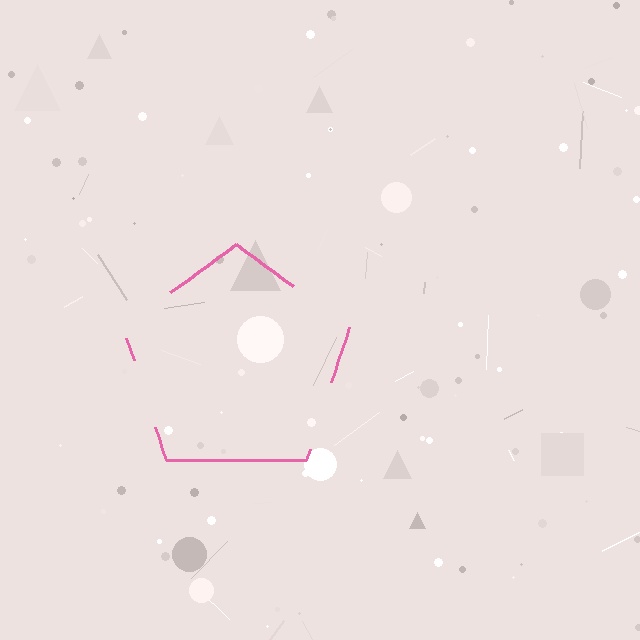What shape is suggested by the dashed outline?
The dashed outline suggests a pentagon.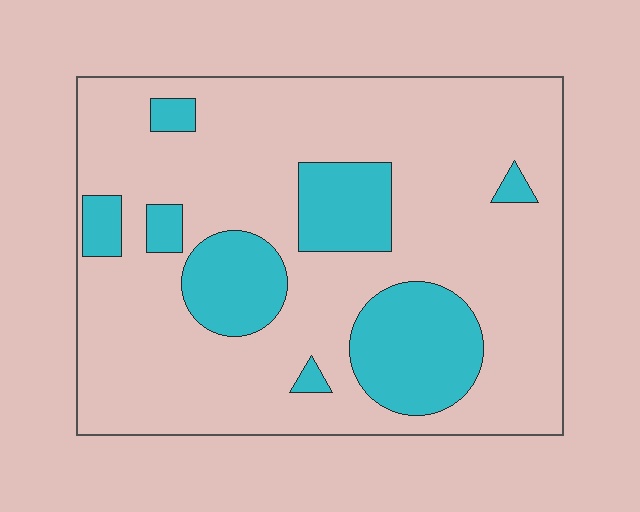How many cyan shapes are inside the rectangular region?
8.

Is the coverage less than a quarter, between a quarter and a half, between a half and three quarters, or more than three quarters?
Less than a quarter.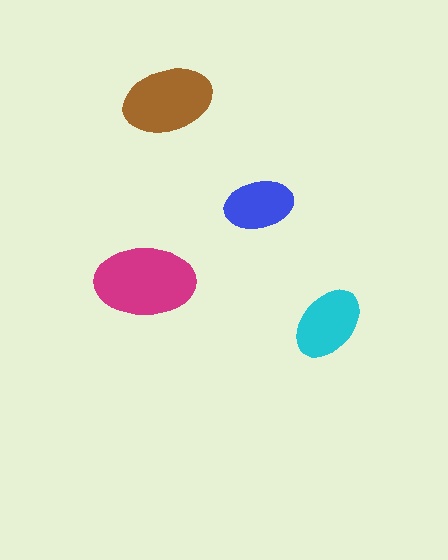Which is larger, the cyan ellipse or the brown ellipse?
The brown one.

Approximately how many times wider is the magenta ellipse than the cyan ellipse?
About 1.5 times wider.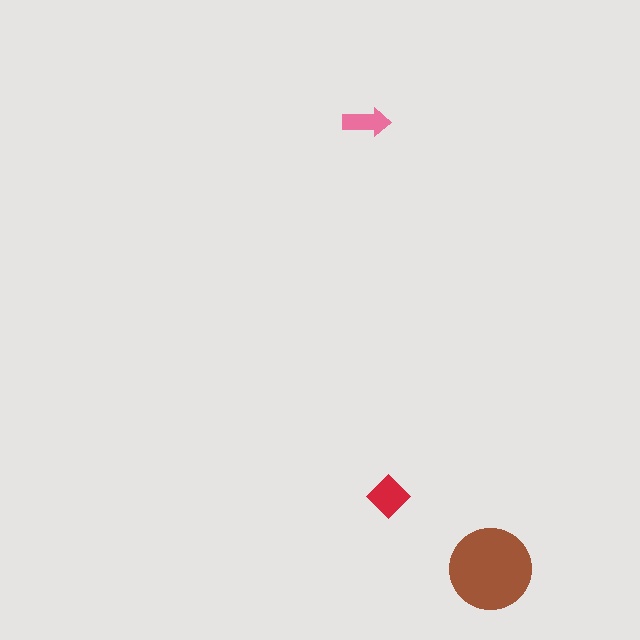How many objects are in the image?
There are 3 objects in the image.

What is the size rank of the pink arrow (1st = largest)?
3rd.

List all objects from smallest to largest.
The pink arrow, the red diamond, the brown circle.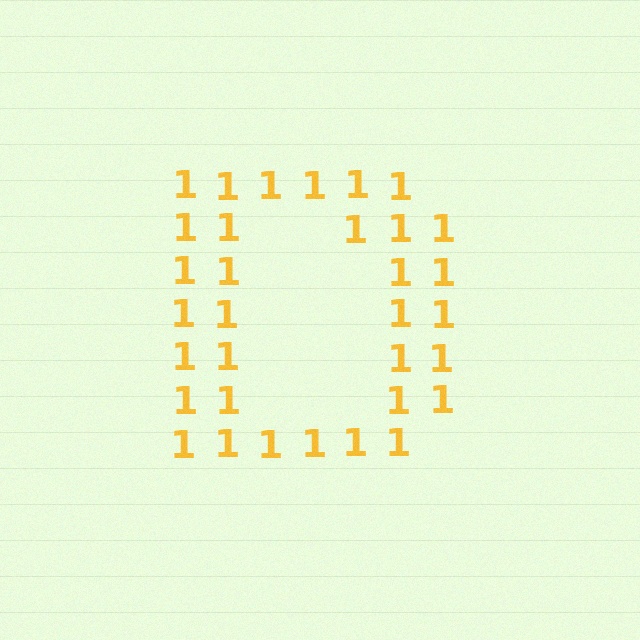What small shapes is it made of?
It is made of small digit 1's.